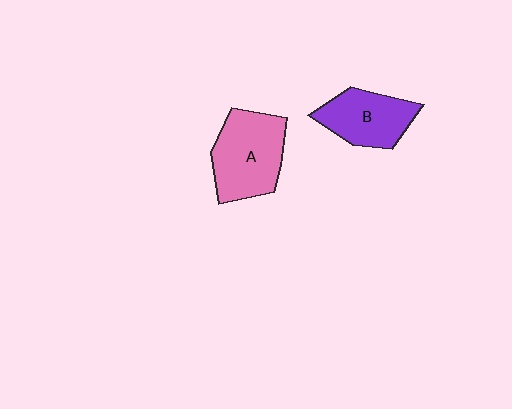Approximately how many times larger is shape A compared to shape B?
Approximately 1.3 times.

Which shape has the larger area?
Shape A (pink).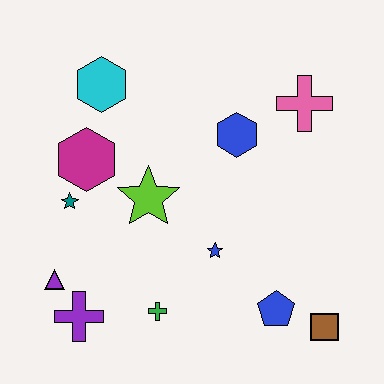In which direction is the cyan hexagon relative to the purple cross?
The cyan hexagon is above the purple cross.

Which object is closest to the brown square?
The blue pentagon is closest to the brown square.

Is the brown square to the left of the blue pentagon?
No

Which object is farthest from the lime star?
The brown square is farthest from the lime star.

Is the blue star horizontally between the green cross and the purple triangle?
No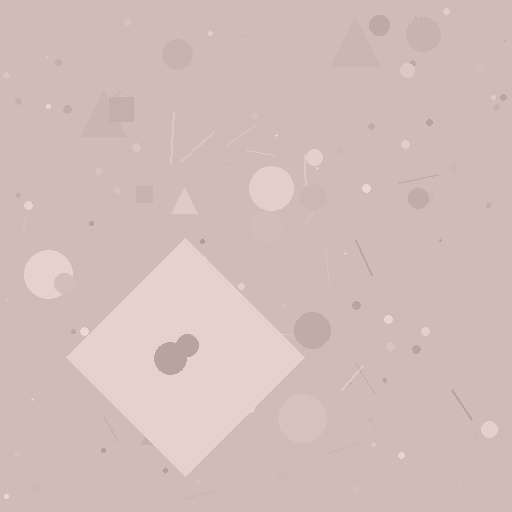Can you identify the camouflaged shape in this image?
The camouflaged shape is a diamond.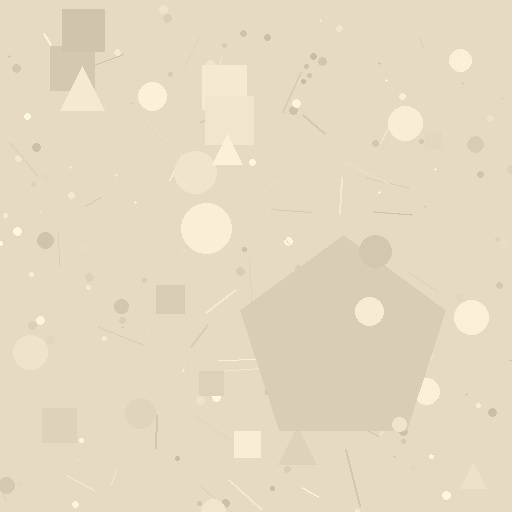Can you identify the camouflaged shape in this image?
The camouflaged shape is a pentagon.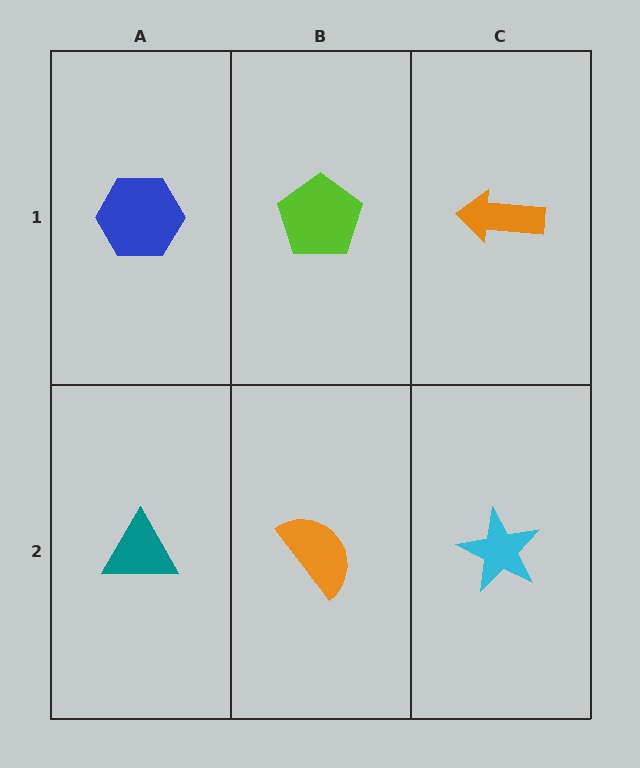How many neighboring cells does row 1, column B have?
3.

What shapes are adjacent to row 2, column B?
A lime pentagon (row 1, column B), a teal triangle (row 2, column A), a cyan star (row 2, column C).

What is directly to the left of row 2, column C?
An orange semicircle.